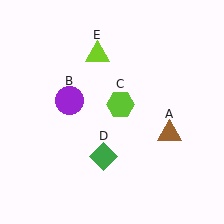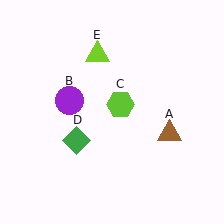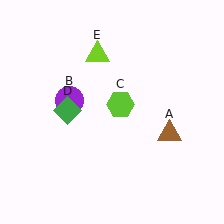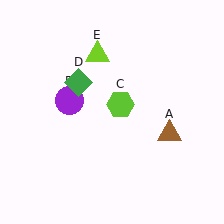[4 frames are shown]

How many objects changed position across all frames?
1 object changed position: green diamond (object D).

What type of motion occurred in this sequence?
The green diamond (object D) rotated clockwise around the center of the scene.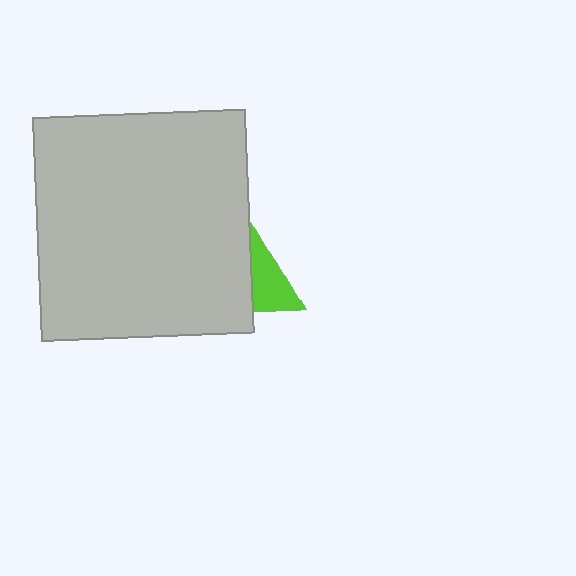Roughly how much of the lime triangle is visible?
A small part of it is visible (roughly 36%).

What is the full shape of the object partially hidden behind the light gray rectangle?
The partially hidden object is a lime triangle.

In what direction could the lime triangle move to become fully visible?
The lime triangle could move right. That would shift it out from behind the light gray rectangle entirely.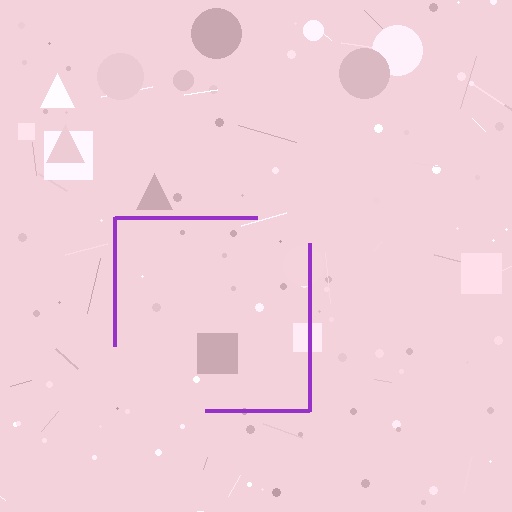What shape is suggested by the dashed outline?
The dashed outline suggests a square.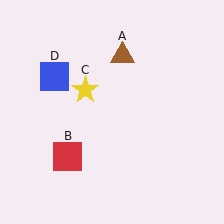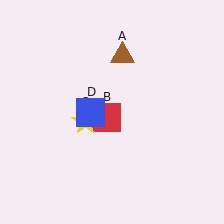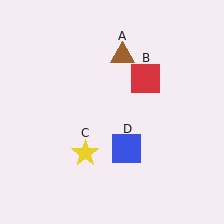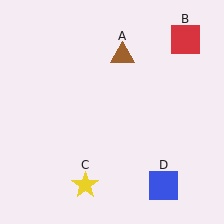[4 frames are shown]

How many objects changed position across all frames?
3 objects changed position: red square (object B), yellow star (object C), blue square (object D).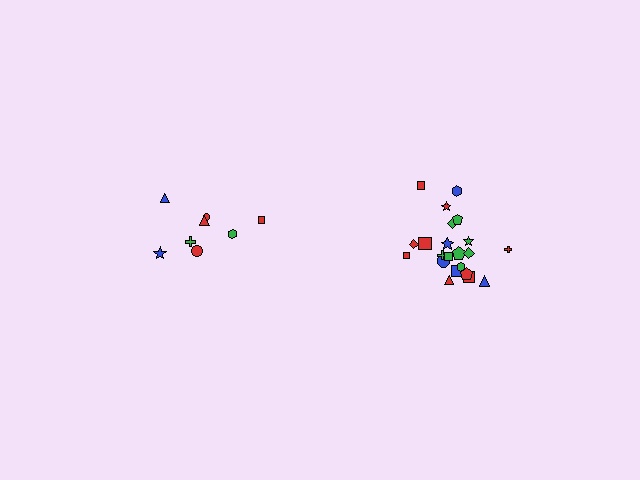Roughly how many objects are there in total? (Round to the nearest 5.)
Roughly 30 objects in total.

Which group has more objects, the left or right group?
The right group.